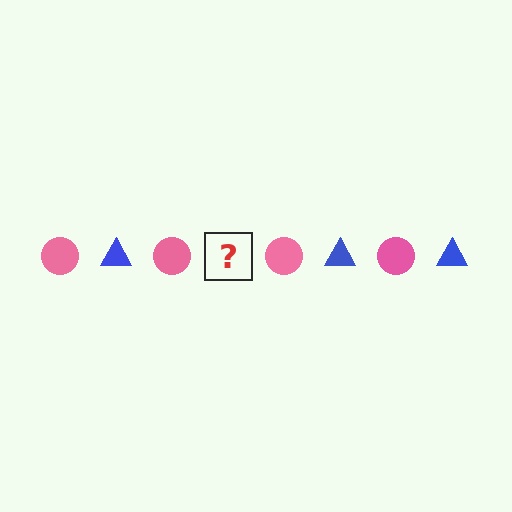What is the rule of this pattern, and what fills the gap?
The rule is that the pattern alternates between pink circle and blue triangle. The gap should be filled with a blue triangle.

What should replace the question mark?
The question mark should be replaced with a blue triangle.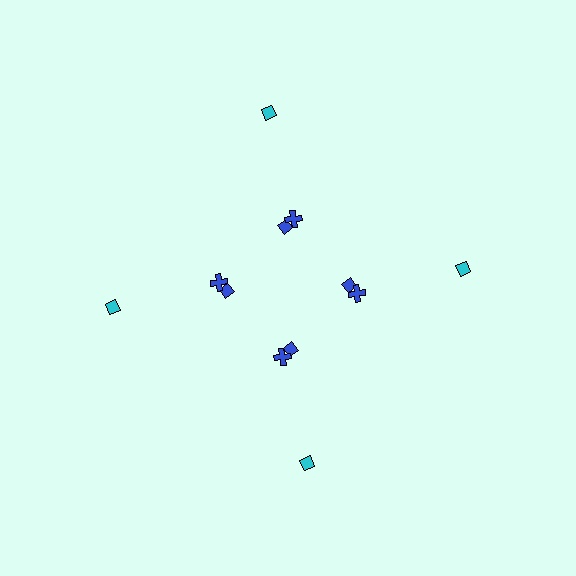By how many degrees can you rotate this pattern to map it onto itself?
The pattern maps onto itself every 90 degrees of rotation.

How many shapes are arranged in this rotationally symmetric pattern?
There are 12 shapes, arranged in 4 groups of 3.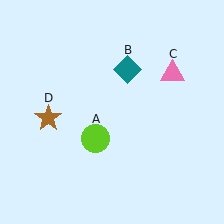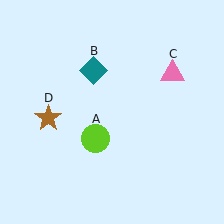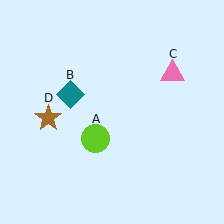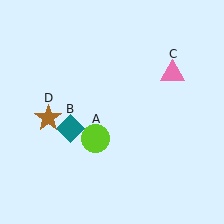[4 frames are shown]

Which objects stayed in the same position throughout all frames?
Lime circle (object A) and pink triangle (object C) and brown star (object D) remained stationary.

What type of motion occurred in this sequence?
The teal diamond (object B) rotated counterclockwise around the center of the scene.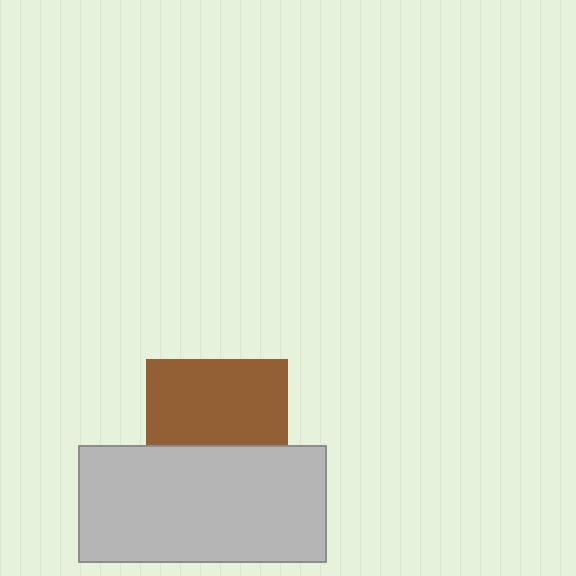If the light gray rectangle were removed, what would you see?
You would see the complete brown square.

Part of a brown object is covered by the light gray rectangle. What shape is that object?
It is a square.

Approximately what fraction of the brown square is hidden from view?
Roughly 39% of the brown square is hidden behind the light gray rectangle.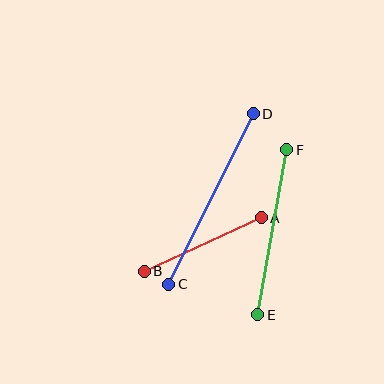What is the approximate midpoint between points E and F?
The midpoint is at approximately (272, 232) pixels.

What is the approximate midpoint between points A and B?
The midpoint is at approximately (203, 245) pixels.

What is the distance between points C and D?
The distance is approximately 190 pixels.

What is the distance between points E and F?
The distance is approximately 168 pixels.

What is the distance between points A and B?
The distance is approximately 129 pixels.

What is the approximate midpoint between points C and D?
The midpoint is at approximately (211, 199) pixels.